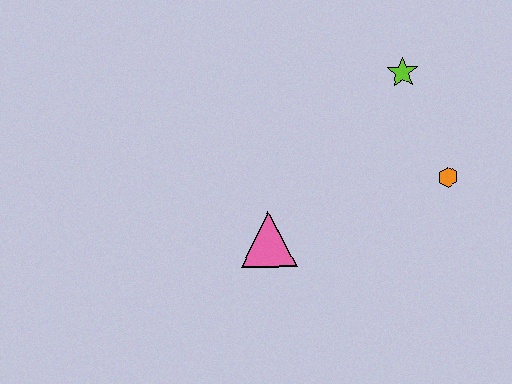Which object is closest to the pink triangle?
The orange hexagon is closest to the pink triangle.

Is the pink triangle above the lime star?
No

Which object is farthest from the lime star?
The pink triangle is farthest from the lime star.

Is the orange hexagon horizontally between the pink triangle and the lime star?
No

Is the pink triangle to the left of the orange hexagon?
Yes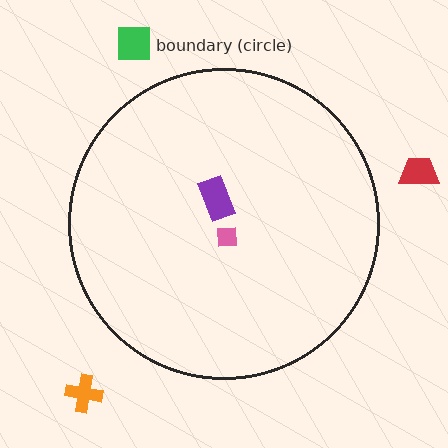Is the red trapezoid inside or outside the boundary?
Outside.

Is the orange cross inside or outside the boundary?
Outside.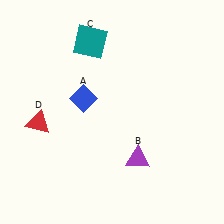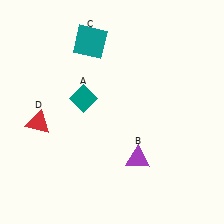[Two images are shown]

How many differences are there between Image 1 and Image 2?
There is 1 difference between the two images.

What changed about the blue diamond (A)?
In Image 1, A is blue. In Image 2, it changed to teal.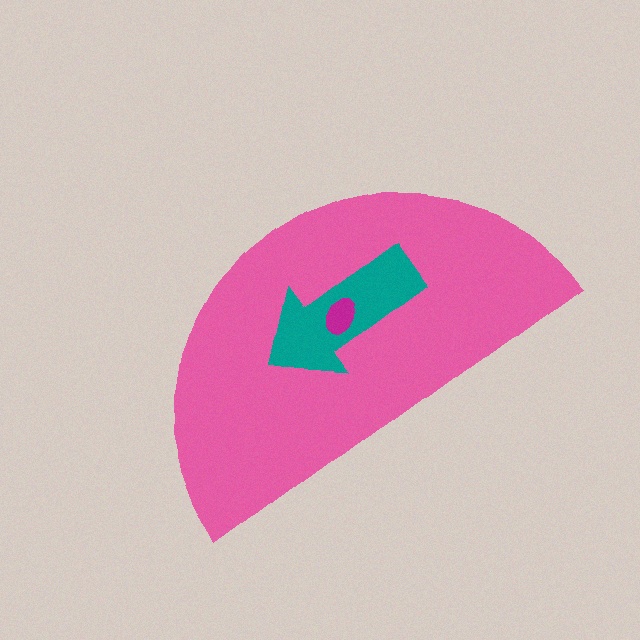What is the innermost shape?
The magenta ellipse.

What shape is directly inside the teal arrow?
The magenta ellipse.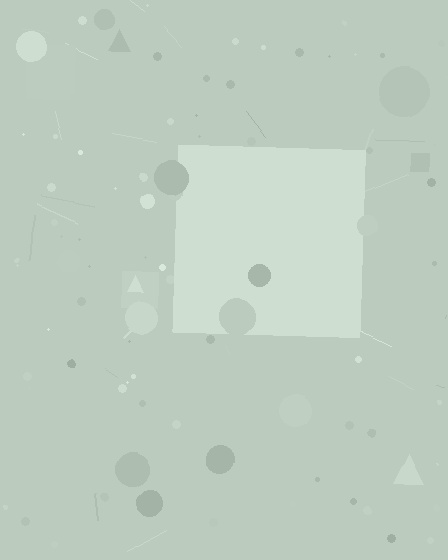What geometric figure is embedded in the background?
A square is embedded in the background.